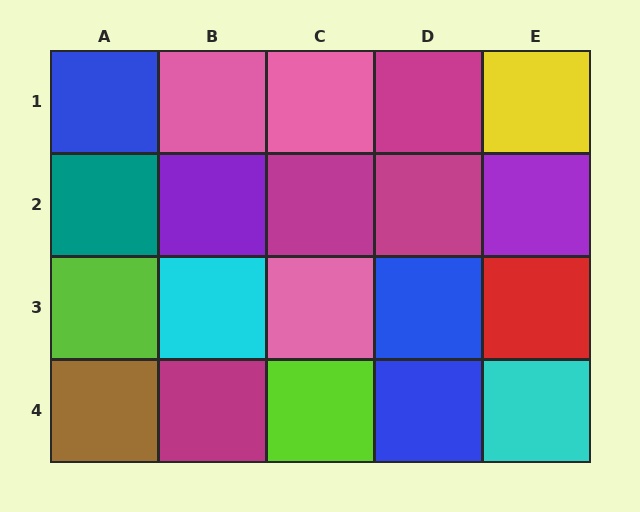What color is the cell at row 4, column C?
Lime.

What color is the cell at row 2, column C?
Magenta.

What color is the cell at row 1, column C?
Pink.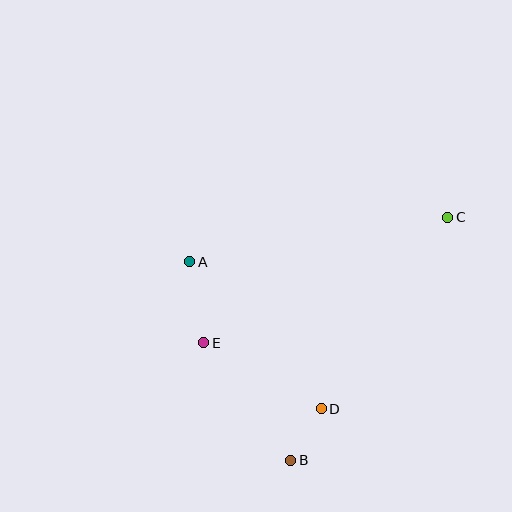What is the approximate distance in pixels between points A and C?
The distance between A and C is approximately 262 pixels.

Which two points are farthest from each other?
Points B and C are farthest from each other.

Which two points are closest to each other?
Points B and D are closest to each other.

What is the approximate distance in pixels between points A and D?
The distance between A and D is approximately 197 pixels.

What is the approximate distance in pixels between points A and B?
The distance between A and B is approximately 223 pixels.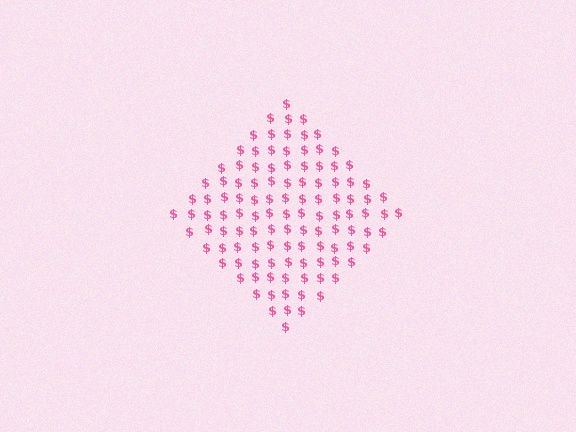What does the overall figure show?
The overall figure shows a diamond.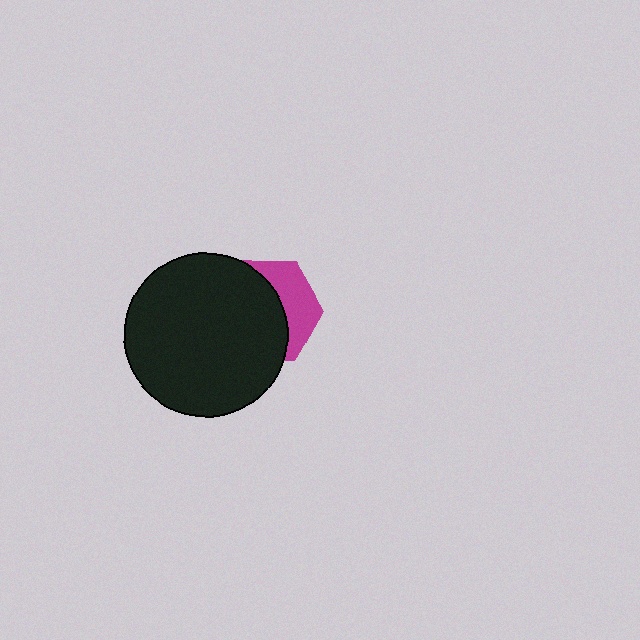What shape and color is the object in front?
The object in front is a black circle.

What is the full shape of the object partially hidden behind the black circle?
The partially hidden object is a magenta hexagon.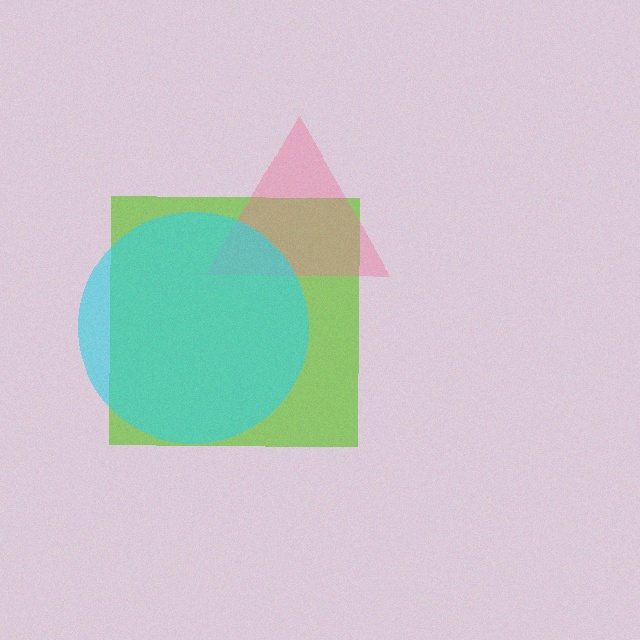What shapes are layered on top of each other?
The layered shapes are: a lime square, a pink triangle, a cyan circle.